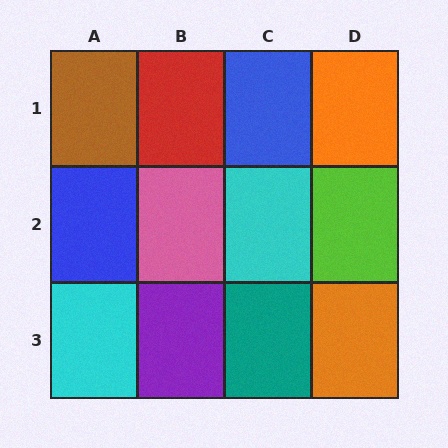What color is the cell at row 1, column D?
Orange.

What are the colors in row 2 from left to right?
Blue, pink, cyan, lime.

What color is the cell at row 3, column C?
Teal.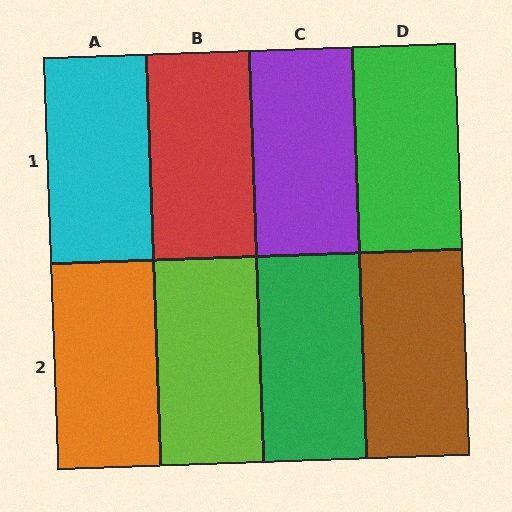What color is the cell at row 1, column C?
Purple.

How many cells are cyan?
1 cell is cyan.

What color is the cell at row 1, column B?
Red.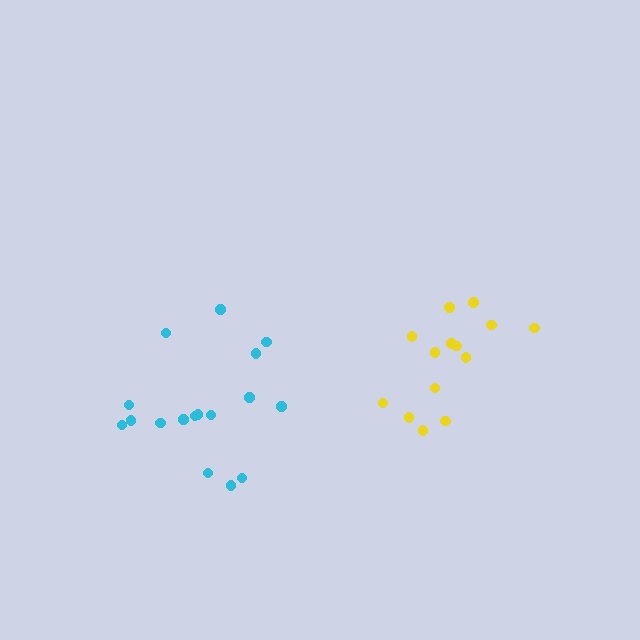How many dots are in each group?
Group 1: 17 dots, Group 2: 14 dots (31 total).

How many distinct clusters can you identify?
There are 2 distinct clusters.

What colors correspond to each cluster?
The clusters are colored: cyan, yellow.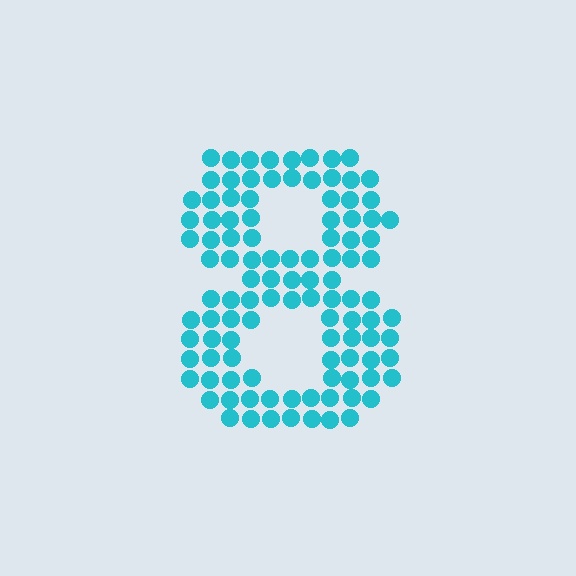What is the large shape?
The large shape is the digit 8.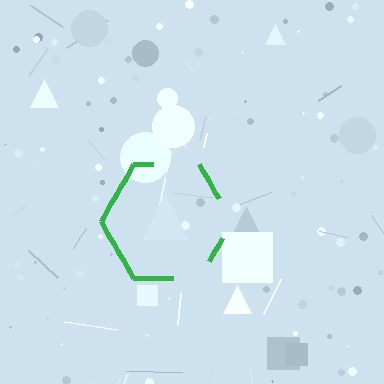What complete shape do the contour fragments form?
The contour fragments form a hexagon.